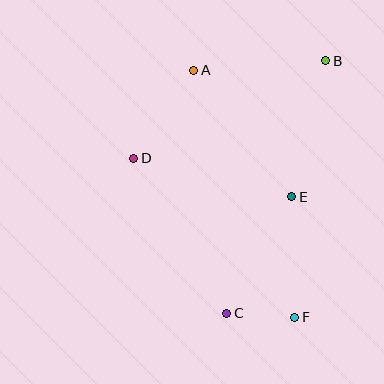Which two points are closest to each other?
Points C and F are closest to each other.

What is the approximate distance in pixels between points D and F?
The distance between D and F is approximately 226 pixels.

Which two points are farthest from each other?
Points B and C are farthest from each other.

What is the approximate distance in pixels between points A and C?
The distance between A and C is approximately 245 pixels.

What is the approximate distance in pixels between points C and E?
The distance between C and E is approximately 133 pixels.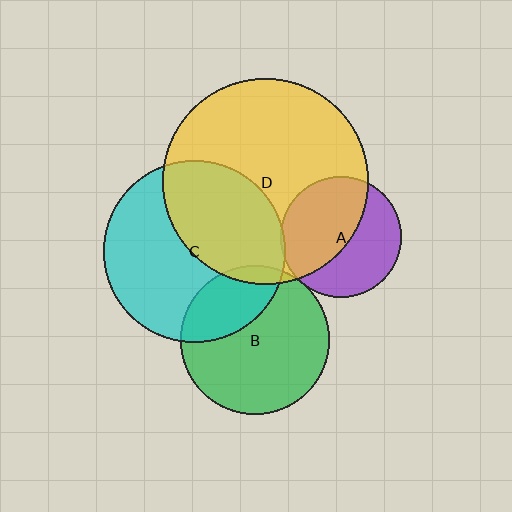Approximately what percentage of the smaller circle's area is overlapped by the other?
Approximately 5%.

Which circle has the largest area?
Circle D (yellow).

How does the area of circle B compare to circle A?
Approximately 1.5 times.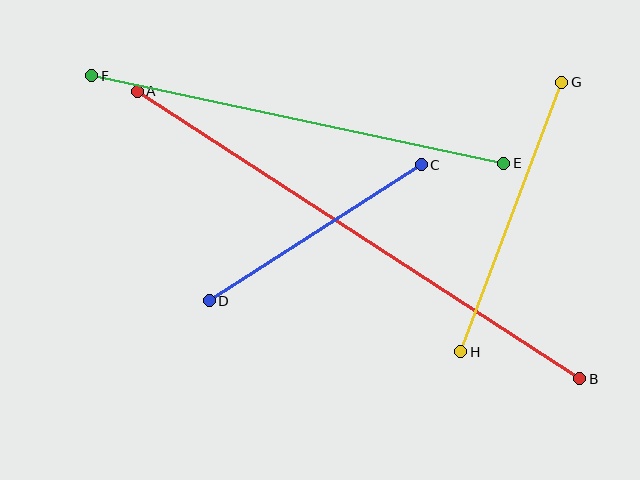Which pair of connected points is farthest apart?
Points A and B are farthest apart.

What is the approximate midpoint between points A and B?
The midpoint is at approximately (359, 235) pixels.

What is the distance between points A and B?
The distance is approximately 528 pixels.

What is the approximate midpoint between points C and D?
The midpoint is at approximately (315, 233) pixels.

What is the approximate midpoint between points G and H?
The midpoint is at approximately (511, 217) pixels.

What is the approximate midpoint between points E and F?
The midpoint is at approximately (298, 119) pixels.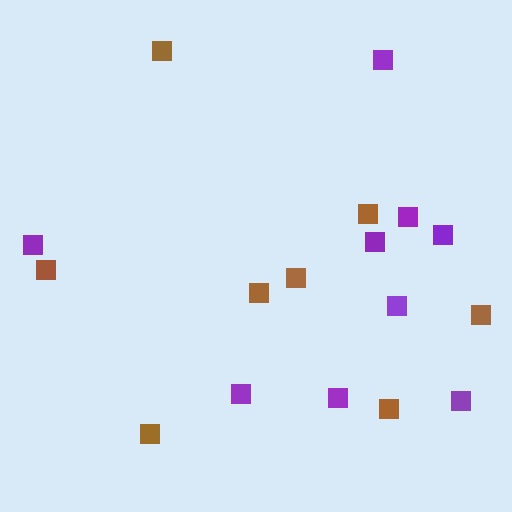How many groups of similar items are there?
There are 2 groups: one group of brown squares (8) and one group of purple squares (9).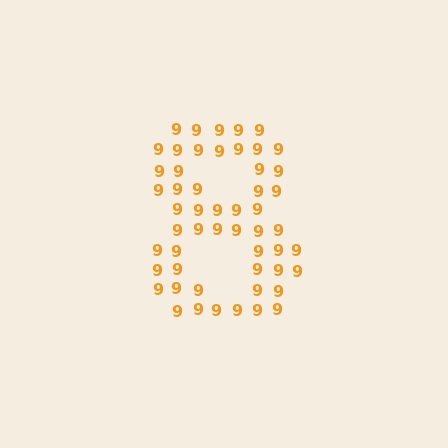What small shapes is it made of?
It is made of small digit 9's.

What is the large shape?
The large shape is the digit 8.